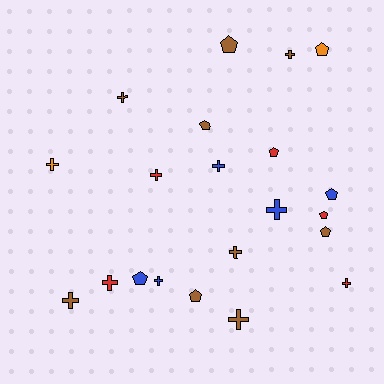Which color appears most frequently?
Brown, with 9 objects.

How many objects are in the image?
There are 21 objects.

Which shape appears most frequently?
Cross, with 12 objects.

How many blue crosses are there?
There are 3 blue crosses.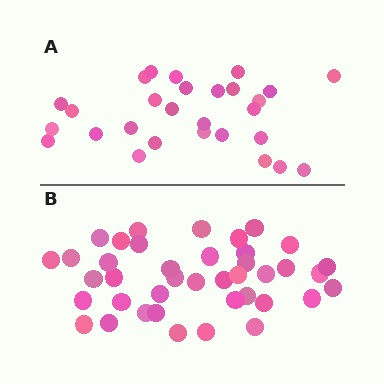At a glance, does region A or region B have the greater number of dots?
Region B (the bottom region) has more dots.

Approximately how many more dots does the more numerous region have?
Region B has roughly 12 or so more dots than region A.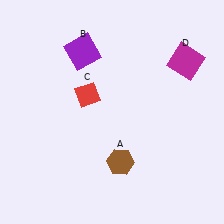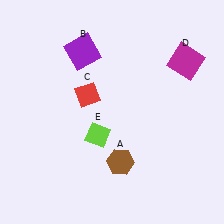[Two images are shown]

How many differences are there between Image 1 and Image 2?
There is 1 difference between the two images.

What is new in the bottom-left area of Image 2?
A lime diamond (E) was added in the bottom-left area of Image 2.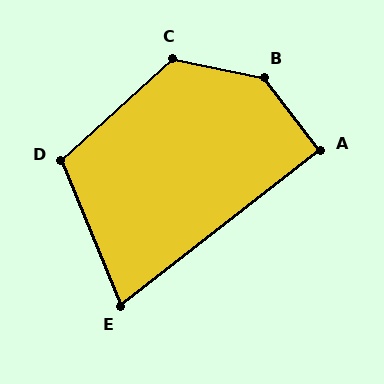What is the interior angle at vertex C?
Approximately 126 degrees (obtuse).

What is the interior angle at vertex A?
Approximately 90 degrees (approximately right).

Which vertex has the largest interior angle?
B, at approximately 140 degrees.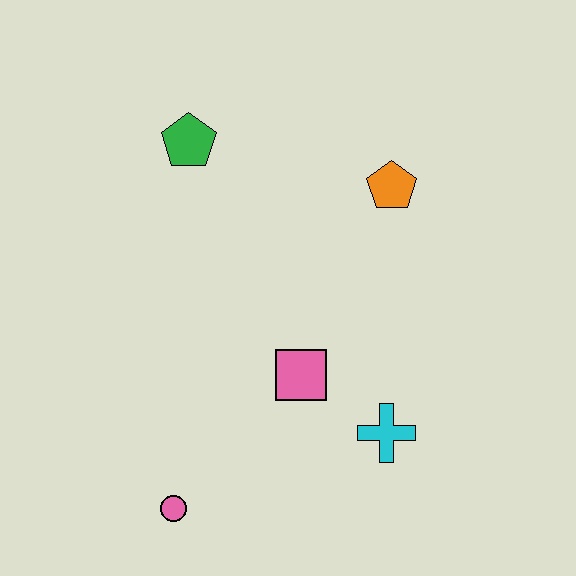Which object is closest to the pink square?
The cyan cross is closest to the pink square.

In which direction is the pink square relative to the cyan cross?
The pink square is to the left of the cyan cross.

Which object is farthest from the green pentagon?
The pink circle is farthest from the green pentagon.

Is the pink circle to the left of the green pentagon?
Yes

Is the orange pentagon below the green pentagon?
Yes